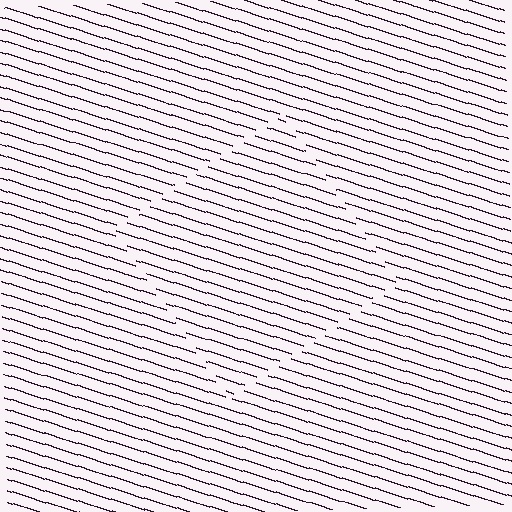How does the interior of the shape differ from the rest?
The interior of the shape contains the same grating, shifted by half a period — the contour is defined by the phase discontinuity where line-ends from the inner and outer gratings abut.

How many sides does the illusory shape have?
4 sides — the line-ends trace a square.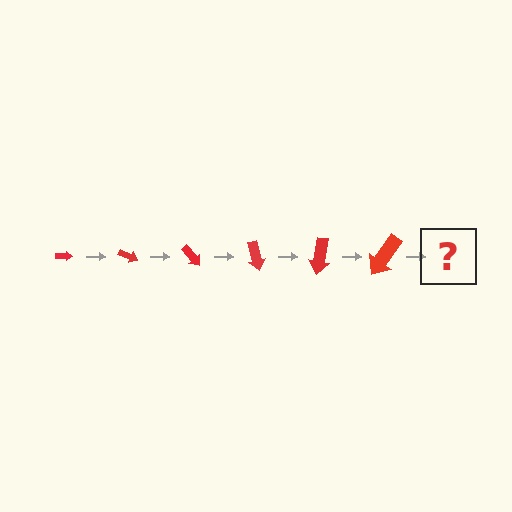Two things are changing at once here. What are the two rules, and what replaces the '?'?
The two rules are that the arrow grows larger each step and it rotates 25 degrees each step. The '?' should be an arrow, larger than the previous one and rotated 150 degrees from the start.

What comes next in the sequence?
The next element should be an arrow, larger than the previous one and rotated 150 degrees from the start.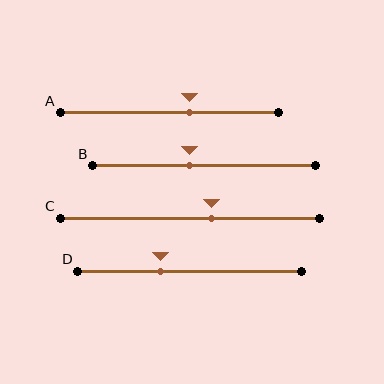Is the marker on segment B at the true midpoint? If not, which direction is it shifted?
No, the marker on segment B is shifted to the left by about 6% of the segment length.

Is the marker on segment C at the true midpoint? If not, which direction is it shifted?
No, the marker on segment C is shifted to the right by about 8% of the segment length.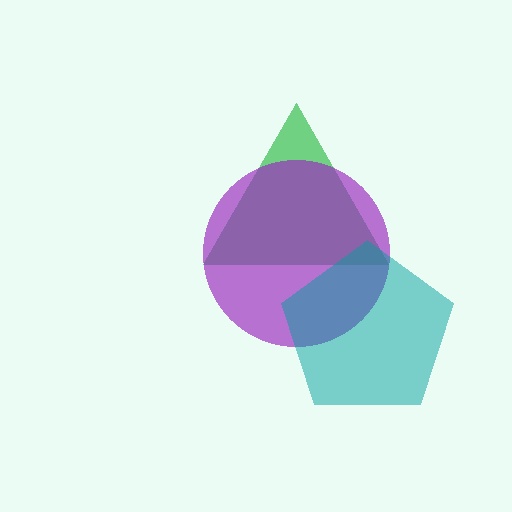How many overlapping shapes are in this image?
There are 3 overlapping shapes in the image.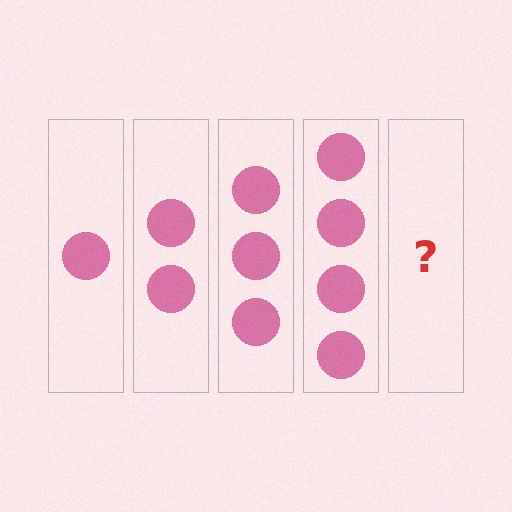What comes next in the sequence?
The next element should be 5 circles.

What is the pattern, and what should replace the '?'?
The pattern is that each step adds one more circle. The '?' should be 5 circles.